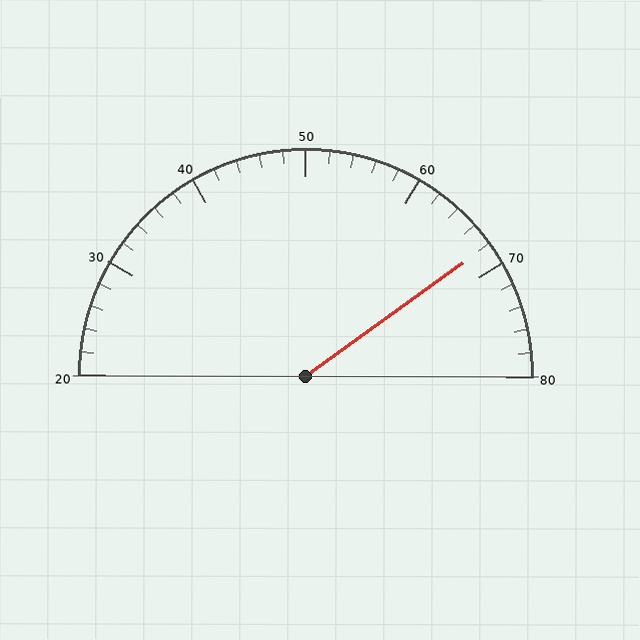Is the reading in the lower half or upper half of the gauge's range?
The reading is in the upper half of the range (20 to 80).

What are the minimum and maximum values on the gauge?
The gauge ranges from 20 to 80.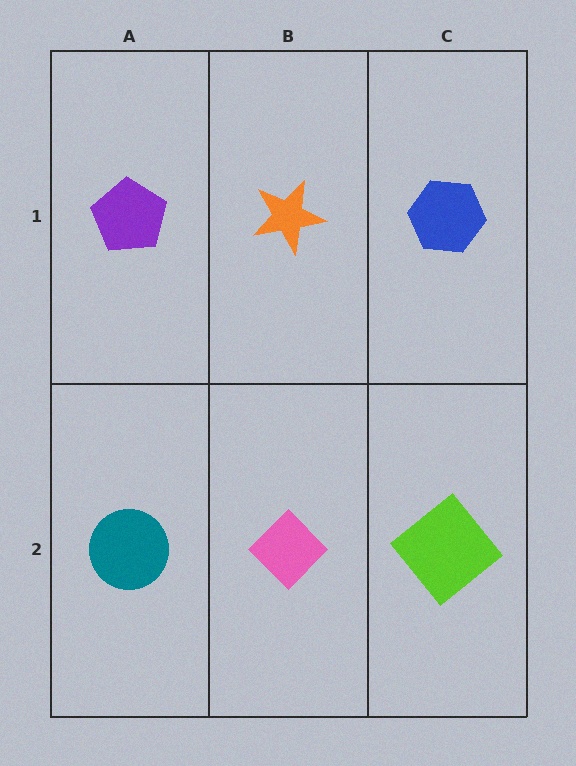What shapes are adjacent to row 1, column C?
A lime diamond (row 2, column C), an orange star (row 1, column B).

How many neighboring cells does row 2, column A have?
2.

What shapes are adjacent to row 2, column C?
A blue hexagon (row 1, column C), a pink diamond (row 2, column B).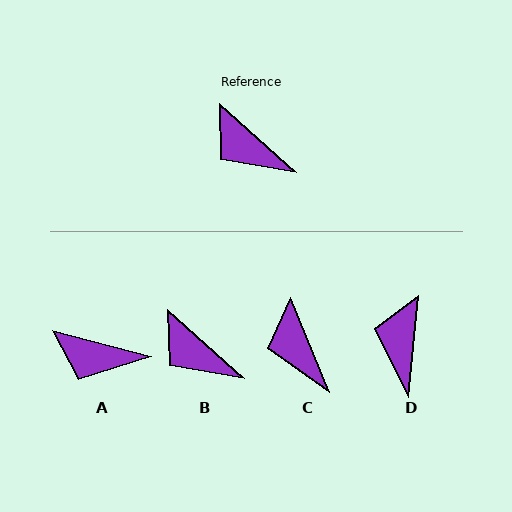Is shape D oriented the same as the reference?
No, it is off by about 54 degrees.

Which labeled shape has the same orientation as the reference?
B.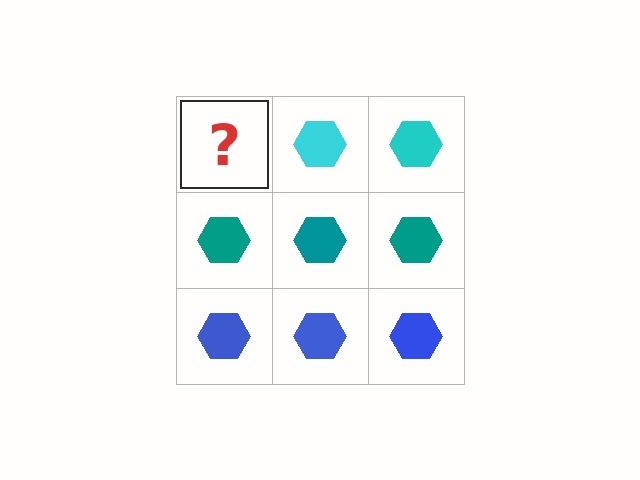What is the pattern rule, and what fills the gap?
The rule is that each row has a consistent color. The gap should be filled with a cyan hexagon.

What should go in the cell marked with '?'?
The missing cell should contain a cyan hexagon.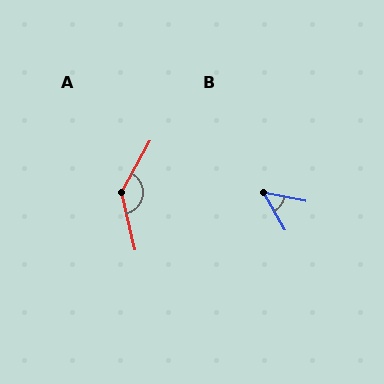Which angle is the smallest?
B, at approximately 48 degrees.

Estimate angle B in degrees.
Approximately 48 degrees.